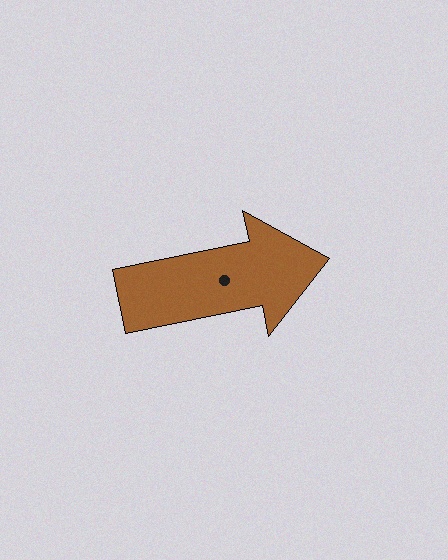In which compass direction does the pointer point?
East.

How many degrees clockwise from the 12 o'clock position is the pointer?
Approximately 78 degrees.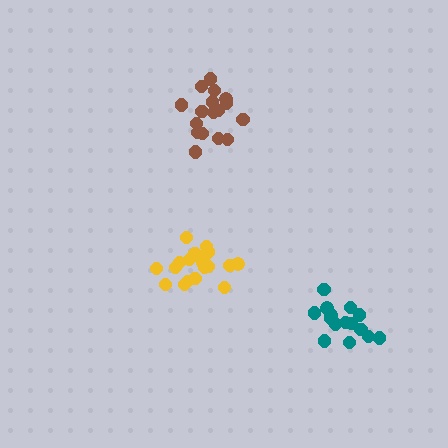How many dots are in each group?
Group 1: 20 dots, Group 2: 15 dots, Group 3: 17 dots (52 total).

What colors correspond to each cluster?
The clusters are colored: yellow, teal, brown.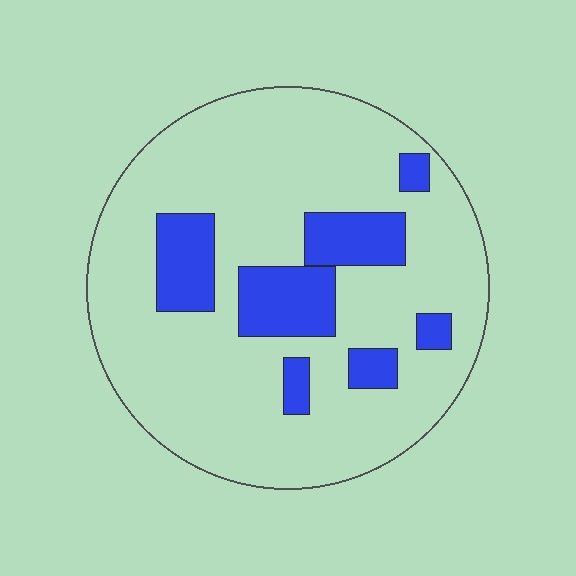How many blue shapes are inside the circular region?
7.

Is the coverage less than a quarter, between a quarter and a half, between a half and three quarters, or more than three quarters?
Less than a quarter.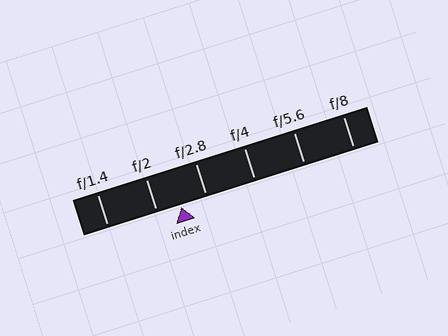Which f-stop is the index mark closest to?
The index mark is closest to f/2.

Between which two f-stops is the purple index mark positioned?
The index mark is between f/2 and f/2.8.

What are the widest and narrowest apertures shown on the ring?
The widest aperture shown is f/1.4 and the narrowest is f/8.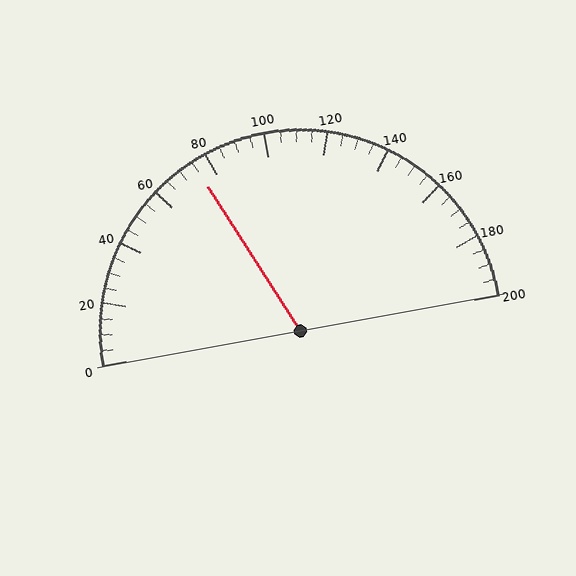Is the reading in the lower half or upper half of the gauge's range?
The reading is in the lower half of the range (0 to 200).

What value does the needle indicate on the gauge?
The needle indicates approximately 75.